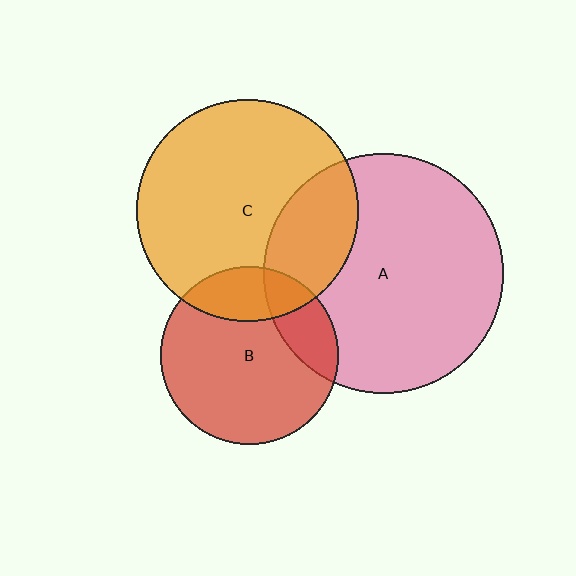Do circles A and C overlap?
Yes.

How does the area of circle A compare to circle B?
Approximately 1.8 times.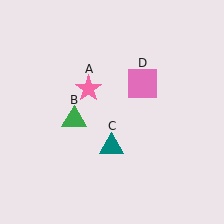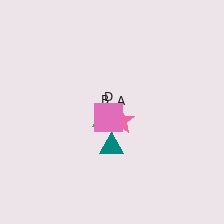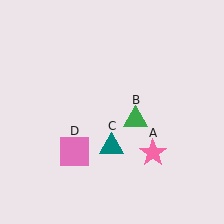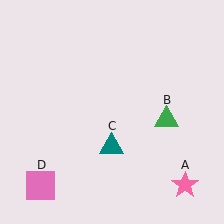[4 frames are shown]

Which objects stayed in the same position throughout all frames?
Teal triangle (object C) remained stationary.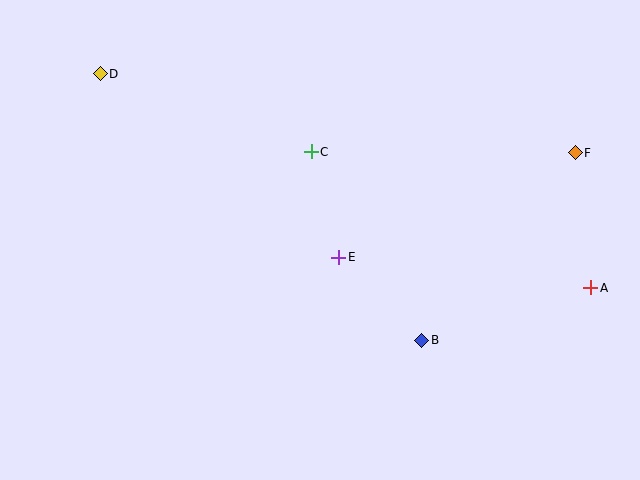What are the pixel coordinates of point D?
Point D is at (100, 74).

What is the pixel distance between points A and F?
The distance between A and F is 136 pixels.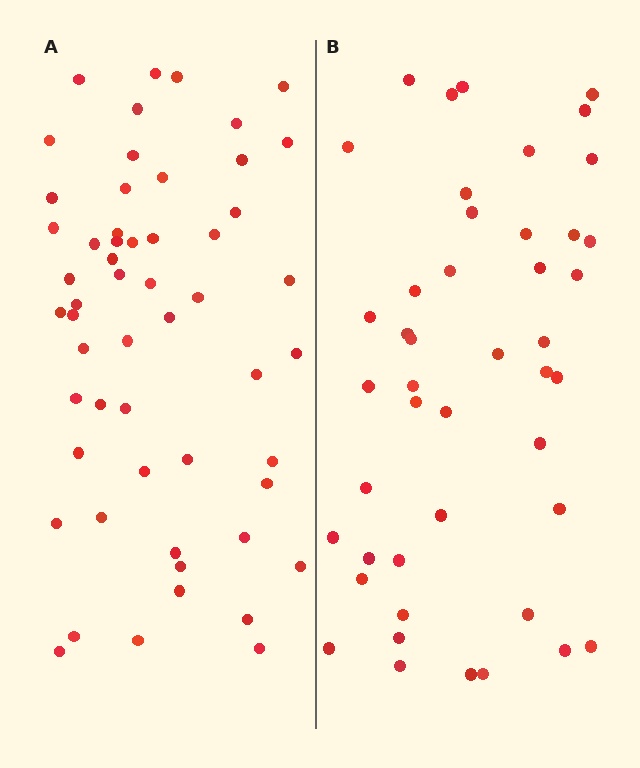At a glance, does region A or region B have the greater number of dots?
Region A (the left region) has more dots.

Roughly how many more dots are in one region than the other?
Region A has roughly 10 or so more dots than region B.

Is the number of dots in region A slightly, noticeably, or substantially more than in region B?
Region A has only slightly more — the two regions are fairly close. The ratio is roughly 1.2 to 1.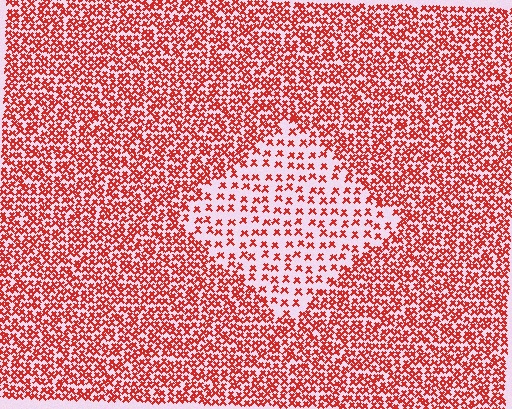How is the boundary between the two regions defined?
The boundary is defined by a change in element density (approximately 2.3x ratio). All elements are the same color, size, and shape.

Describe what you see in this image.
The image contains small red elements arranged at two different densities. A diamond-shaped region is visible where the elements are less densely packed than the surrounding area.